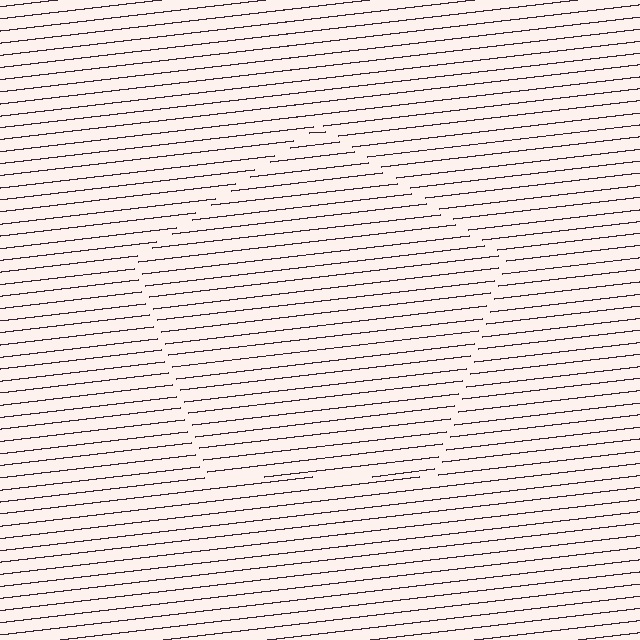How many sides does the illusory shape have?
5 sides — the line-ends trace a pentagon.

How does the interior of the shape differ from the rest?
The interior of the shape contains the same grating, shifted by half a period — the contour is defined by the phase discontinuity where line-ends from the inner and outer gratings abut.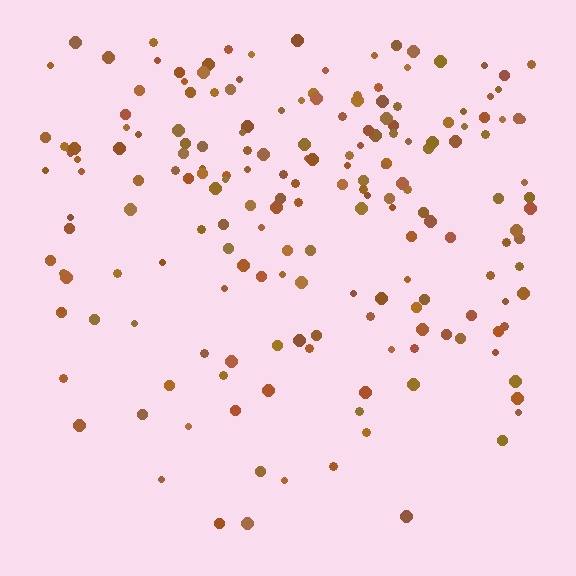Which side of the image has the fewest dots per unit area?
The bottom.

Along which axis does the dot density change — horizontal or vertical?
Vertical.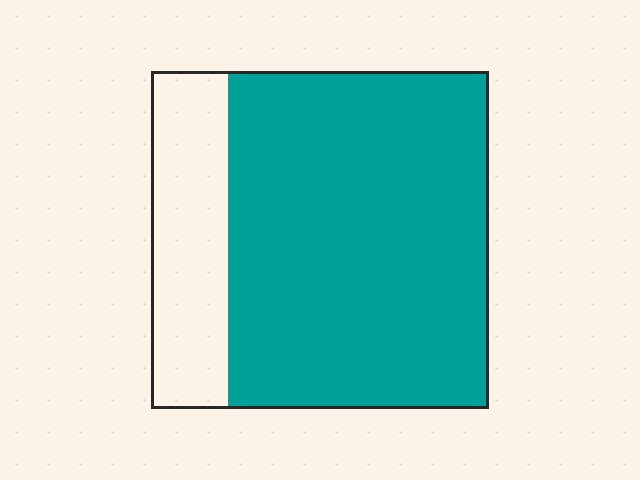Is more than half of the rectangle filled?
Yes.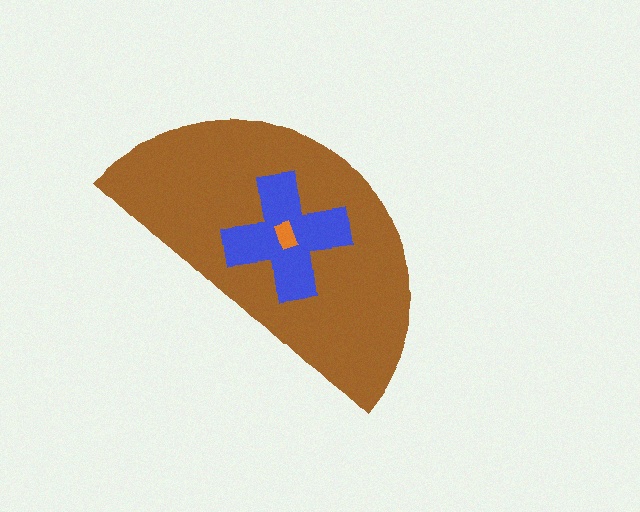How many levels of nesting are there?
3.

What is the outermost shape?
The brown semicircle.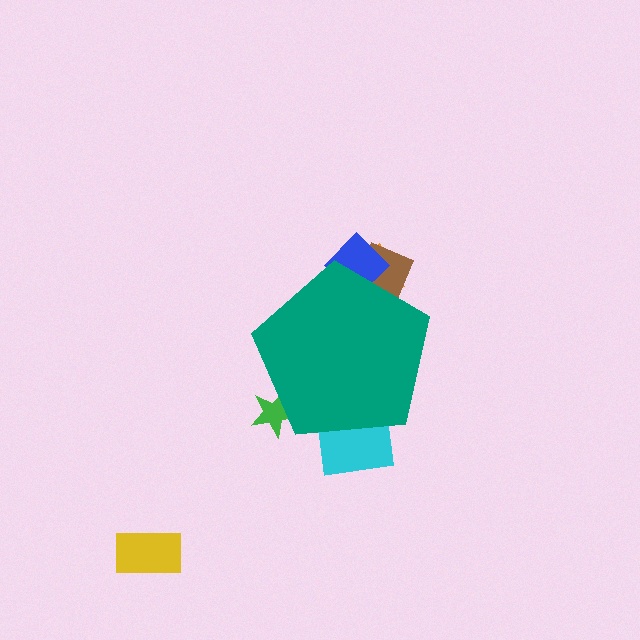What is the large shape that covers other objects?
A teal pentagon.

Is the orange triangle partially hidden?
Yes, the orange triangle is partially hidden behind the teal pentagon.